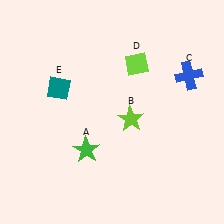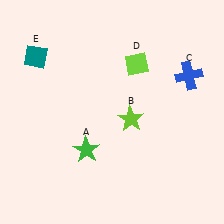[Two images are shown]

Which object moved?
The teal diamond (E) moved up.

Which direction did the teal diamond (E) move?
The teal diamond (E) moved up.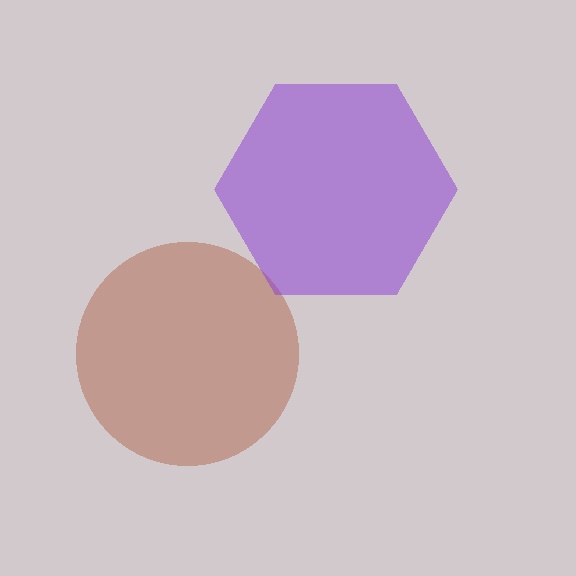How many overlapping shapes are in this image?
There are 2 overlapping shapes in the image.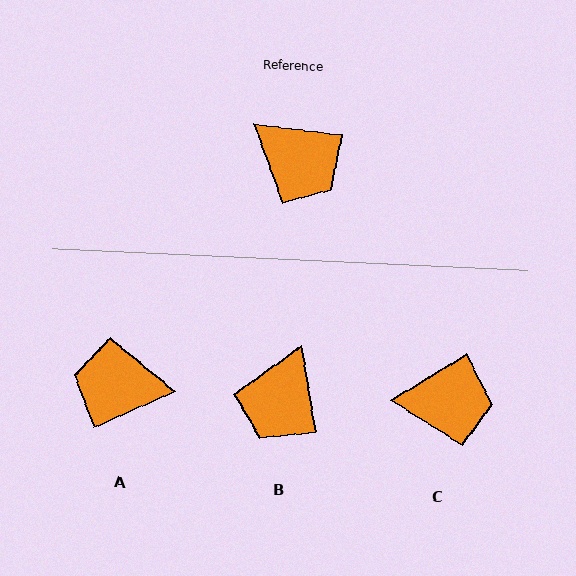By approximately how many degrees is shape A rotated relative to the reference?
Approximately 148 degrees clockwise.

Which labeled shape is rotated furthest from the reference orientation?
A, about 148 degrees away.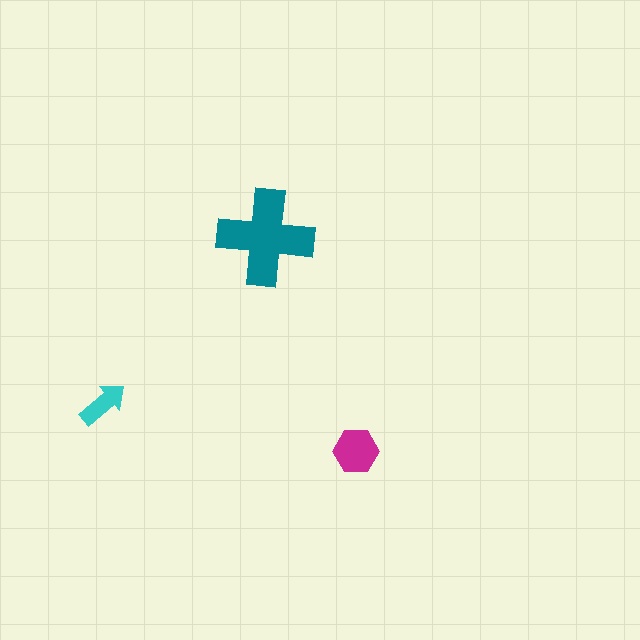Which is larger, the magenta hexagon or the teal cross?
The teal cross.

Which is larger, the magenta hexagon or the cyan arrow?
The magenta hexagon.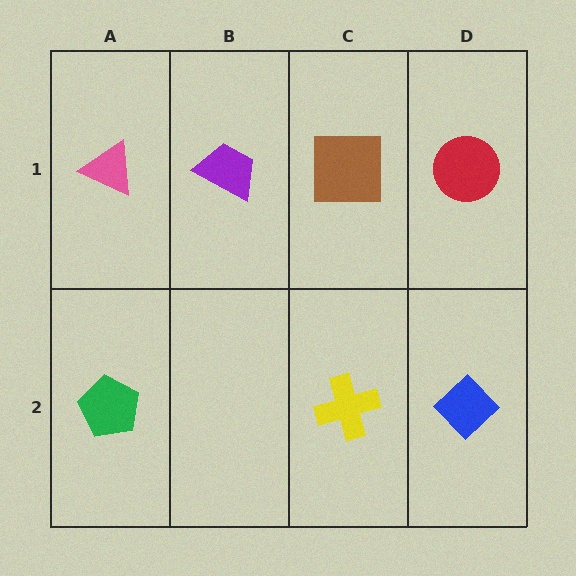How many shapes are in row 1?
4 shapes.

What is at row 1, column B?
A purple trapezoid.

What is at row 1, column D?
A red circle.